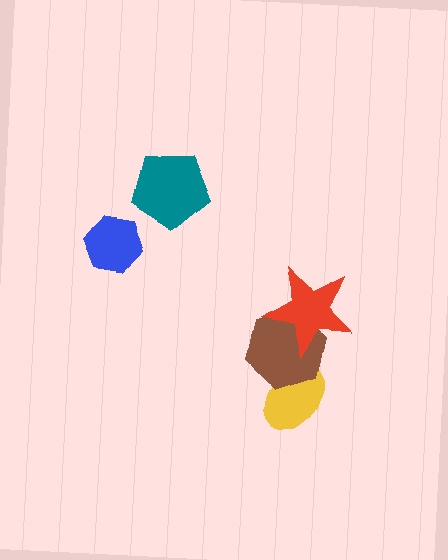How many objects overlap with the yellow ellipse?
1 object overlaps with the yellow ellipse.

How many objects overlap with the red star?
1 object overlaps with the red star.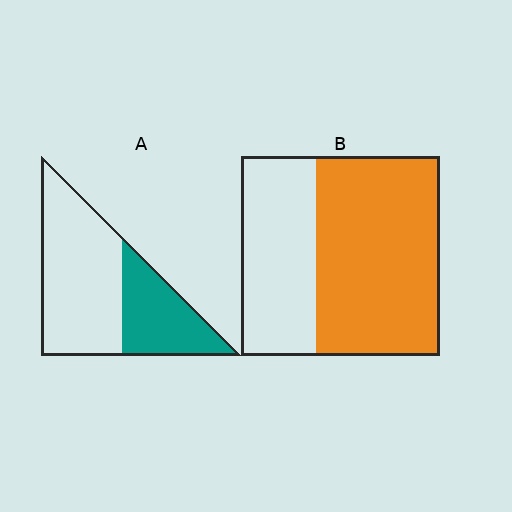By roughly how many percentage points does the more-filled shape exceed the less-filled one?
By roughly 25 percentage points (B over A).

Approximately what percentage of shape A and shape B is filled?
A is approximately 35% and B is approximately 60%.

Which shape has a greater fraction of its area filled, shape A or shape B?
Shape B.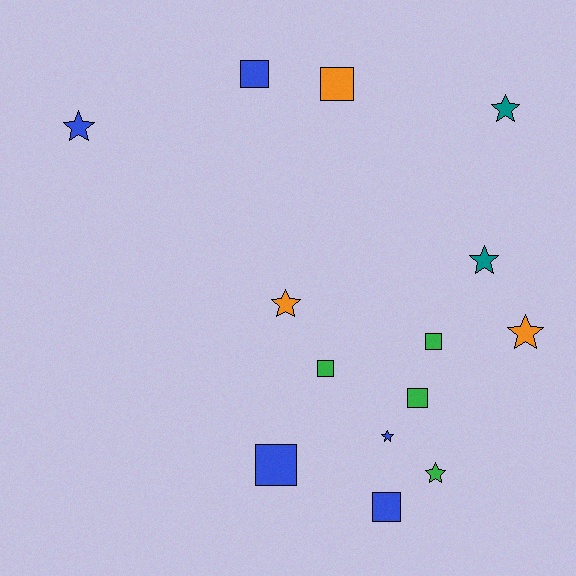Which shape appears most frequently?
Square, with 7 objects.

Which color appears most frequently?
Blue, with 5 objects.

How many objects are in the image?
There are 14 objects.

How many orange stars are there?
There are 2 orange stars.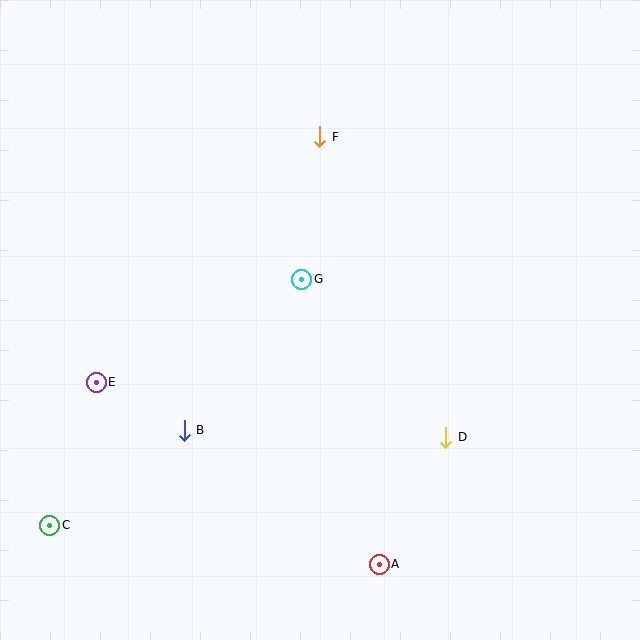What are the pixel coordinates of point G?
Point G is at (302, 279).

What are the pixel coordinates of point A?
Point A is at (379, 564).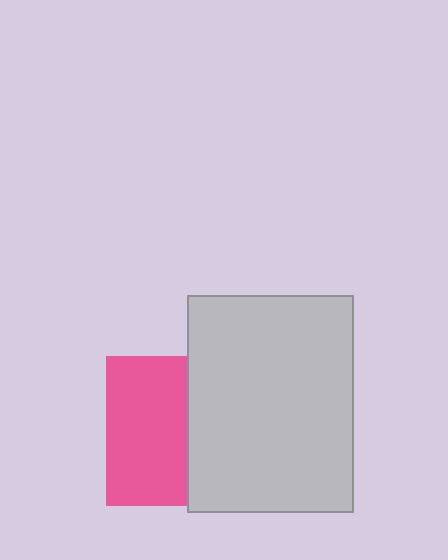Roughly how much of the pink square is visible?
About half of it is visible (roughly 55%).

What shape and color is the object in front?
The object in front is a light gray rectangle.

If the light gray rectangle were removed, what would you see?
You would see the complete pink square.